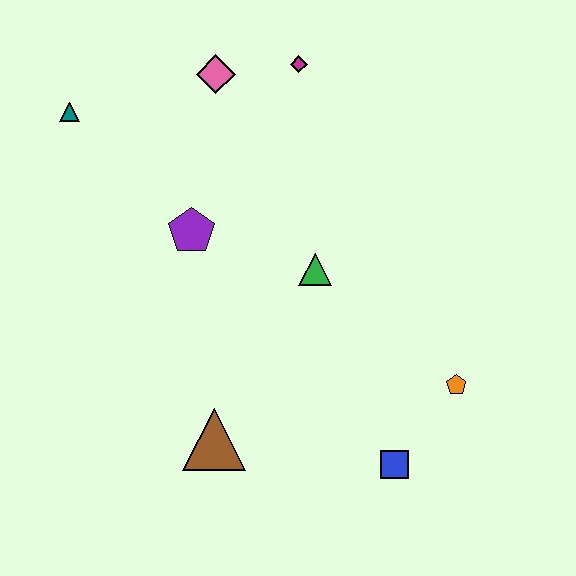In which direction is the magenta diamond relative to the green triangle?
The magenta diamond is above the green triangle.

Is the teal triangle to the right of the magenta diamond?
No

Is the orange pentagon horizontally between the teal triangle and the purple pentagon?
No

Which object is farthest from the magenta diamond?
The blue square is farthest from the magenta diamond.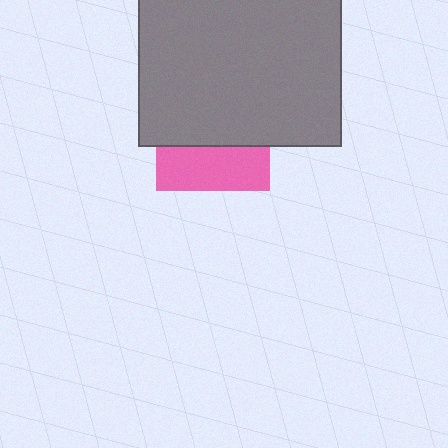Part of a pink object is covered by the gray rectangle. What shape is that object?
It is a square.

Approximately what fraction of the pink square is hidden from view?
Roughly 62% of the pink square is hidden behind the gray rectangle.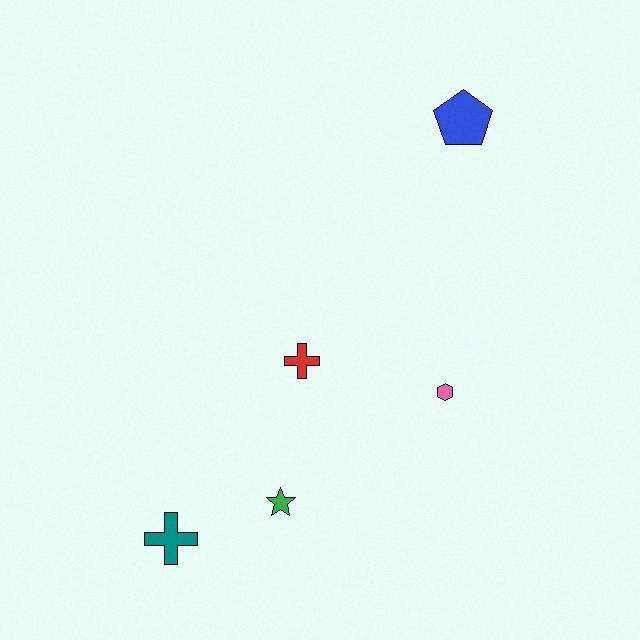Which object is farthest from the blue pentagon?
The teal cross is farthest from the blue pentagon.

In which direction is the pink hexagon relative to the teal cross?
The pink hexagon is to the right of the teal cross.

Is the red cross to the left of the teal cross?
No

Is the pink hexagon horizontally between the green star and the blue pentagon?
Yes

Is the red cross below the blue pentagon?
Yes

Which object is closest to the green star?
The teal cross is closest to the green star.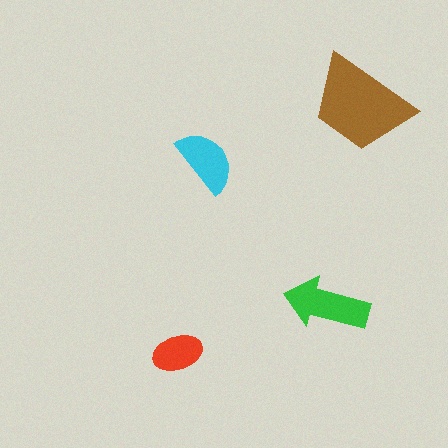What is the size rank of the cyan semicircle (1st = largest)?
3rd.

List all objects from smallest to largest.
The red ellipse, the cyan semicircle, the green arrow, the brown trapezoid.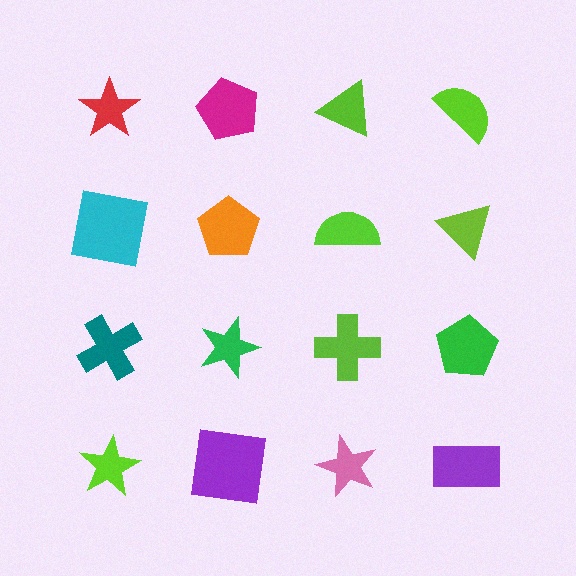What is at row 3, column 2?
A green star.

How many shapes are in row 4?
4 shapes.